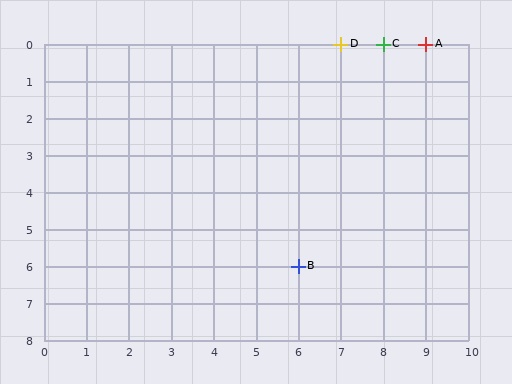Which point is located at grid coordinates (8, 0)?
Point C is at (8, 0).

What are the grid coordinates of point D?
Point D is at grid coordinates (7, 0).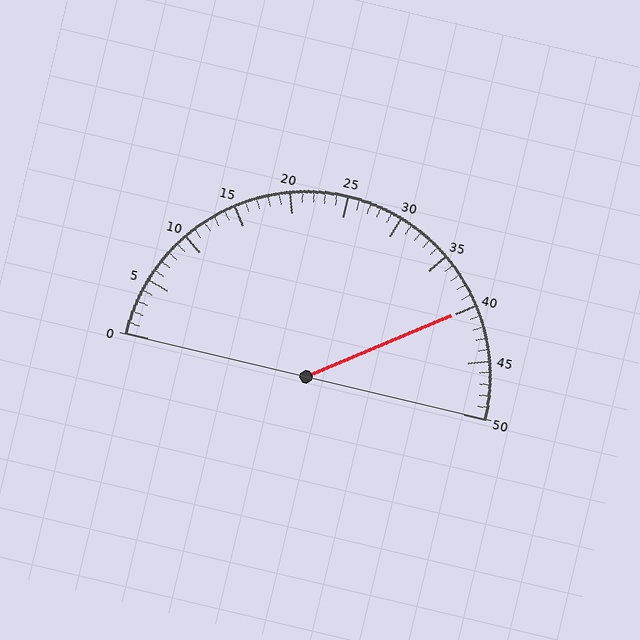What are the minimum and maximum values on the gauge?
The gauge ranges from 0 to 50.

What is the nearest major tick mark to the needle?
The nearest major tick mark is 40.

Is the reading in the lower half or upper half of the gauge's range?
The reading is in the upper half of the range (0 to 50).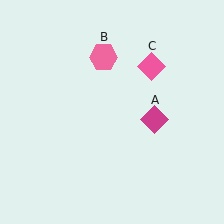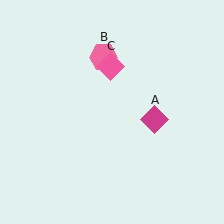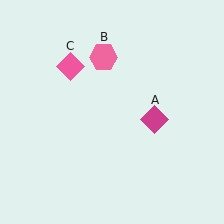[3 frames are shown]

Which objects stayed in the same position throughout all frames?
Magenta diamond (object A) and pink hexagon (object B) remained stationary.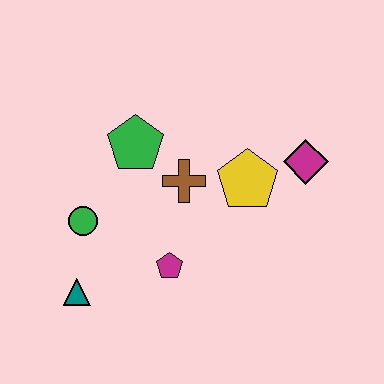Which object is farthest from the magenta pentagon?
The magenta diamond is farthest from the magenta pentagon.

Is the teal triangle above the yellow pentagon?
No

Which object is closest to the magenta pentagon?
The brown cross is closest to the magenta pentagon.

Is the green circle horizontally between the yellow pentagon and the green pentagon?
No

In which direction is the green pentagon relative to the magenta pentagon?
The green pentagon is above the magenta pentagon.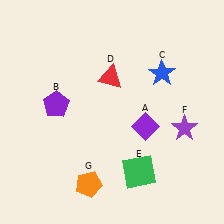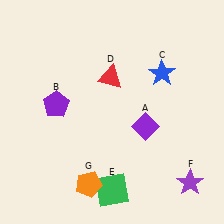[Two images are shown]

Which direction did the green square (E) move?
The green square (E) moved left.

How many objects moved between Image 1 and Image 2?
2 objects moved between the two images.